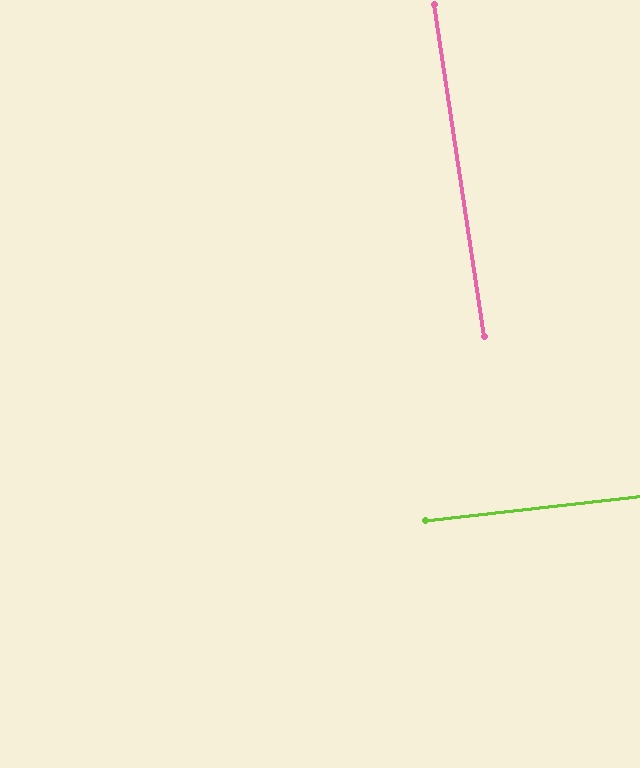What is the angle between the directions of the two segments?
Approximately 88 degrees.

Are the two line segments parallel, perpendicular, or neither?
Perpendicular — they meet at approximately 88°.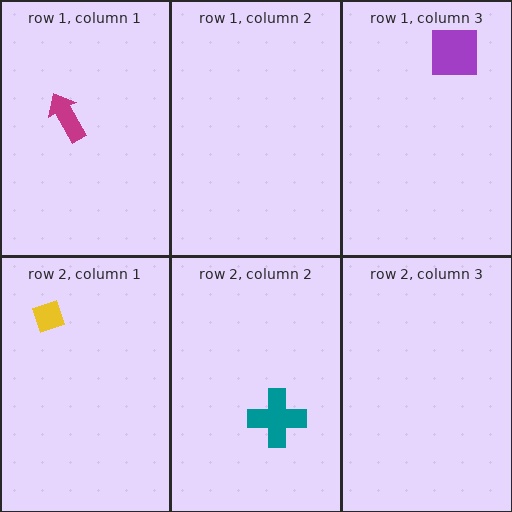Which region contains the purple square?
The row 1, column 3 region.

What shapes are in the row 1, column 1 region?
The magenta arrow.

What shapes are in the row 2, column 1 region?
The yellow diamond.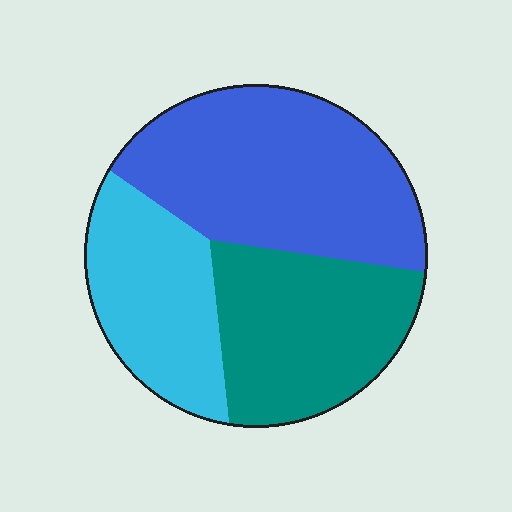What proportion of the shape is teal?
Teal takes up about one third (1/3) of the shape.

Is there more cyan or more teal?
Teal.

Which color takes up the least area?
Cyan, at roughly 25%.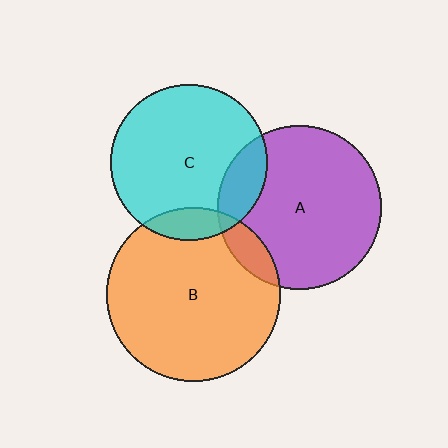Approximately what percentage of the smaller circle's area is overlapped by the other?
Approximately 10%.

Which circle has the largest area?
Circle B (orange).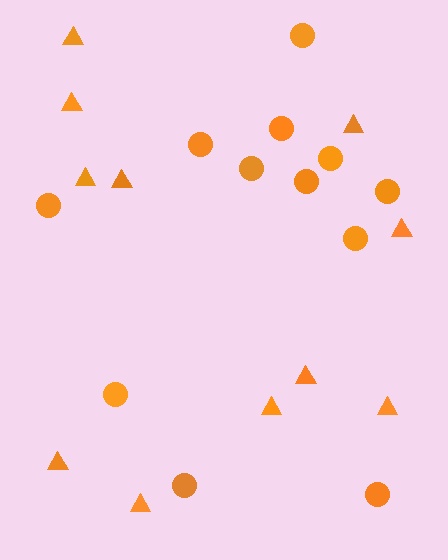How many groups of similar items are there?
There are 2 groups: one group of circles (12) and one group of triangles (11).